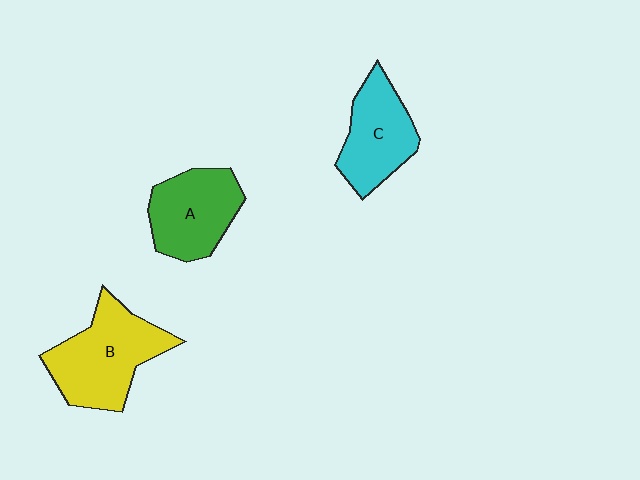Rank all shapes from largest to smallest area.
From largest to smallest: B (yellow), A (green), C (cyan).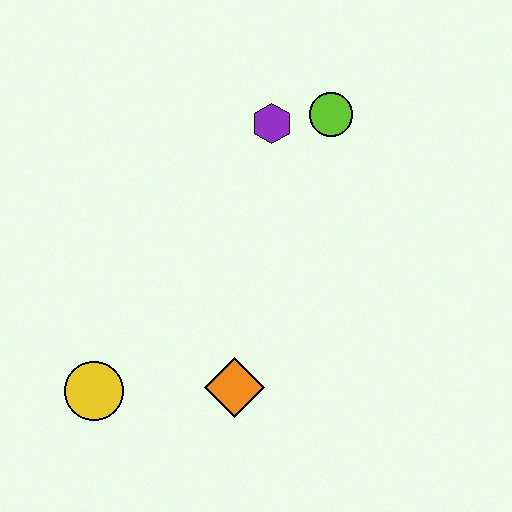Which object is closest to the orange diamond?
The yellow circle is closest to the orange diamond.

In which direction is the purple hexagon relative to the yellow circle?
The purple hexagon is above the yellow circle.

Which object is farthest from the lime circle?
The yellow circle is farthest from the lime circle.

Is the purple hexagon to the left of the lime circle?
Yes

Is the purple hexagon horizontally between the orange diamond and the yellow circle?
No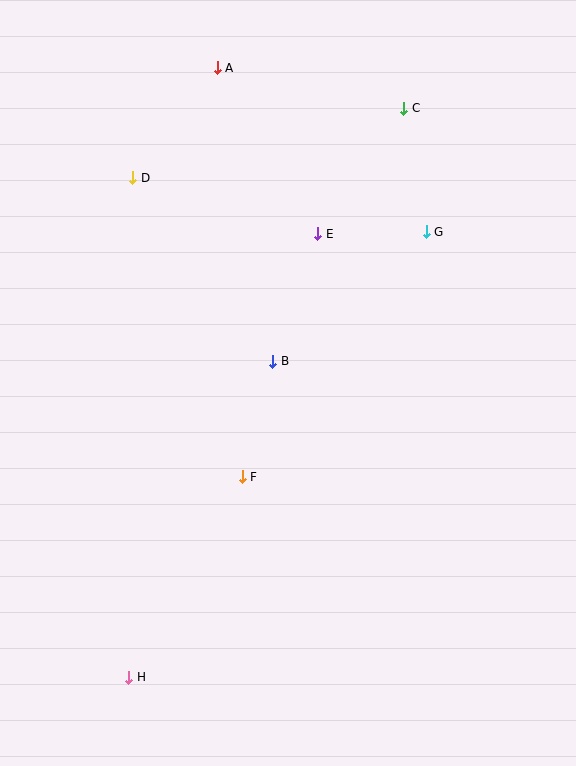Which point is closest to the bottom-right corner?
Point F is closest to the bottom-right corner.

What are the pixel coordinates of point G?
Point G is at (426, 232).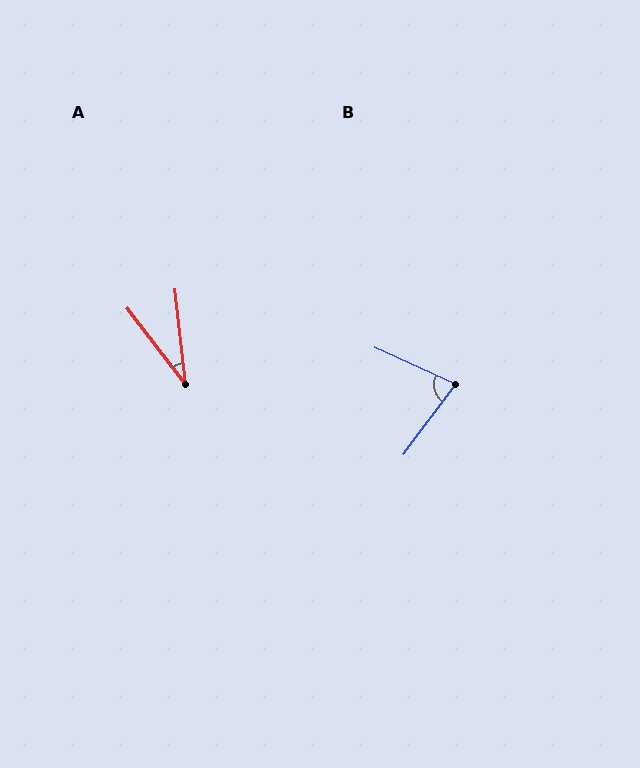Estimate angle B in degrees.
Approximately 78 degrees.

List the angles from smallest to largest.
A (31°), B (78°).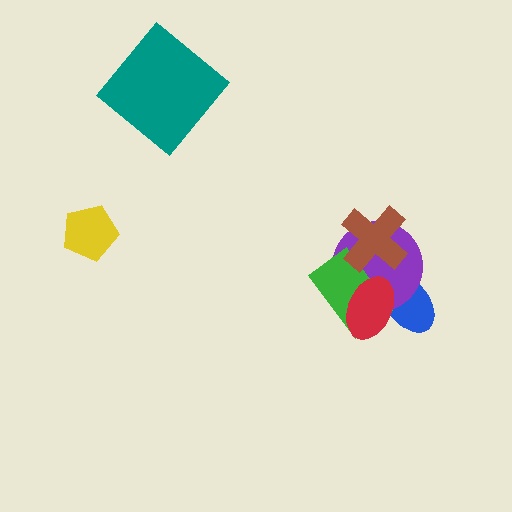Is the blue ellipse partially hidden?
Yes, it is partially covered by another shape.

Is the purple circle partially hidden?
Yes, it is partially covered by another shape.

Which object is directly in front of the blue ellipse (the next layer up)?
The purple circle is directly in front of the blue ellipse.